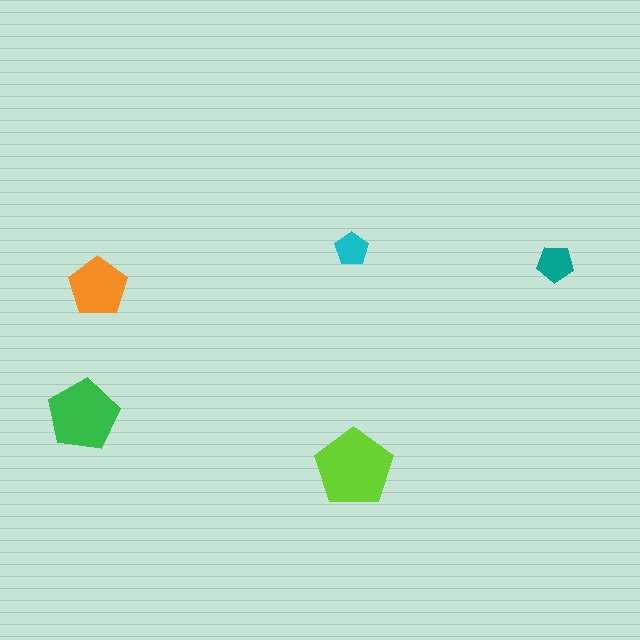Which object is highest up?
The cyan pentagon is topmost.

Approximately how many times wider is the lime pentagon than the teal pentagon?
About 2 times wider.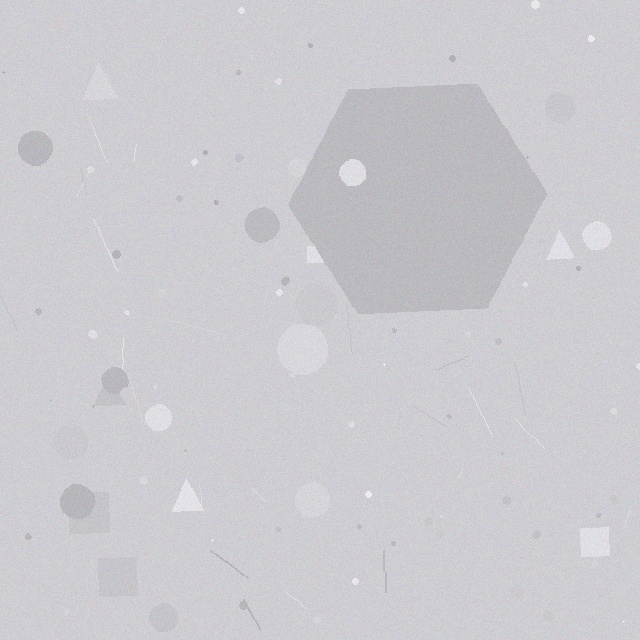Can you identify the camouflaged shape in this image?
The camouflaged shape is a hexagon.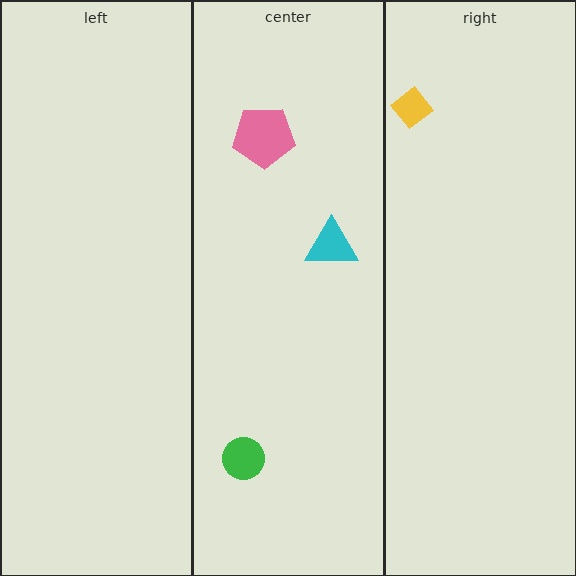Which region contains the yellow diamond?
The right region.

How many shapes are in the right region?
1.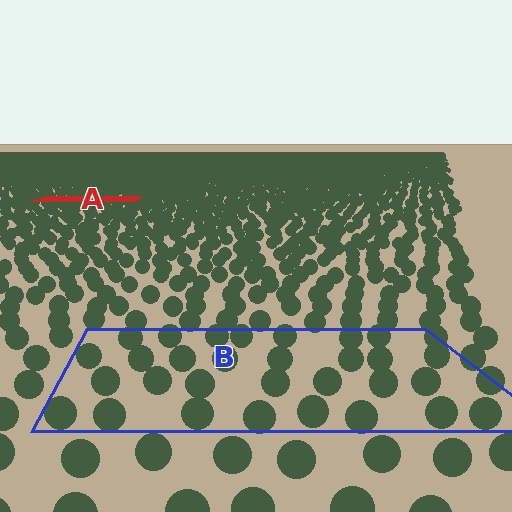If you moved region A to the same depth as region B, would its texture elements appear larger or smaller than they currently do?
They would appear larger. At a closer depth, the same texture elements are projected at a bigger on-screen size.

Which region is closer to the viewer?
Region B is closer. The texture elements there are larger and more spread out.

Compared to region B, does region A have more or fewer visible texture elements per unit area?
Region A has more texture elements per unit area — they are packed more densely because it is farther away.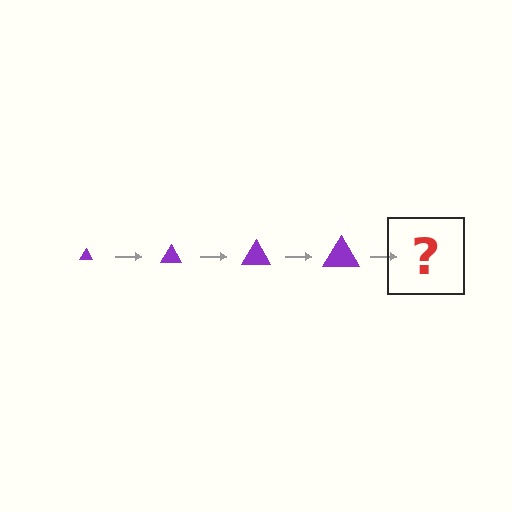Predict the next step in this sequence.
The next step is a purple triangle, larger than the previous one.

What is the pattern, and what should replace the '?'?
The pattern is that the triangle gets progressively larger each step. The '?' should be a purple triangle, larger than the previous one.